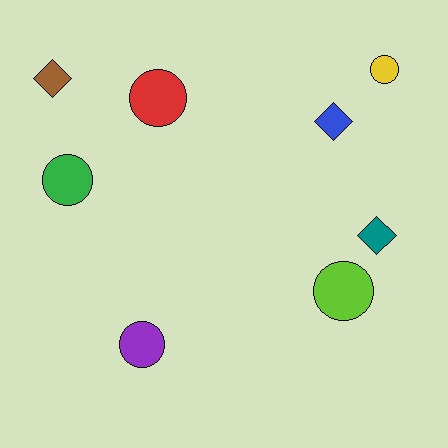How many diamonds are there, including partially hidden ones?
There are 3 diamonds.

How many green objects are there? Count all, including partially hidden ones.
There is 1 green object.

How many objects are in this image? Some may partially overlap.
There are 8 objects.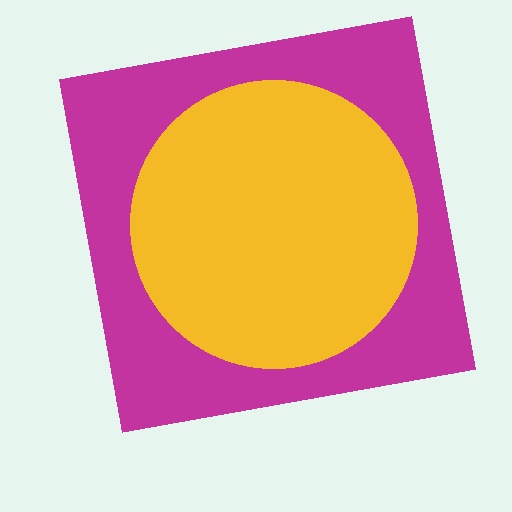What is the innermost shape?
The yellow circle.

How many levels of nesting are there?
2.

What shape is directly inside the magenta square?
The yellow circle.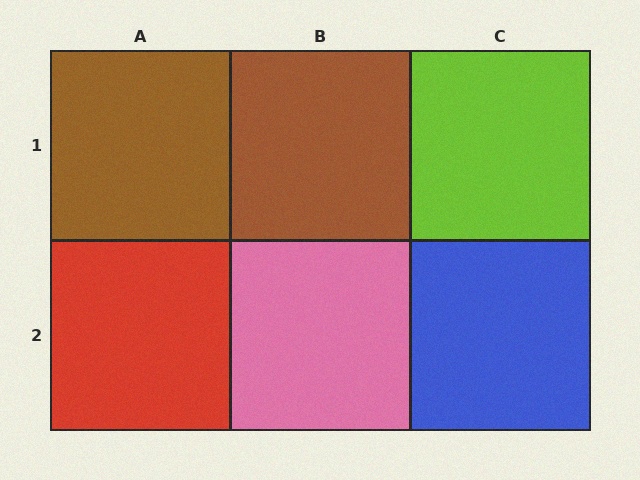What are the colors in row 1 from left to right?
Brown, brown, lime.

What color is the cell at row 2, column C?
Blue.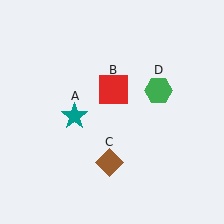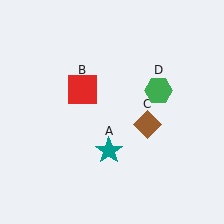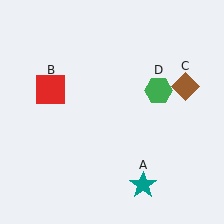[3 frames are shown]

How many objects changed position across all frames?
3 objects changed position: teal star (object A), red square (object B), brown diamond (object C).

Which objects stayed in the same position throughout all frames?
Green hexagon (object D) remained stationary.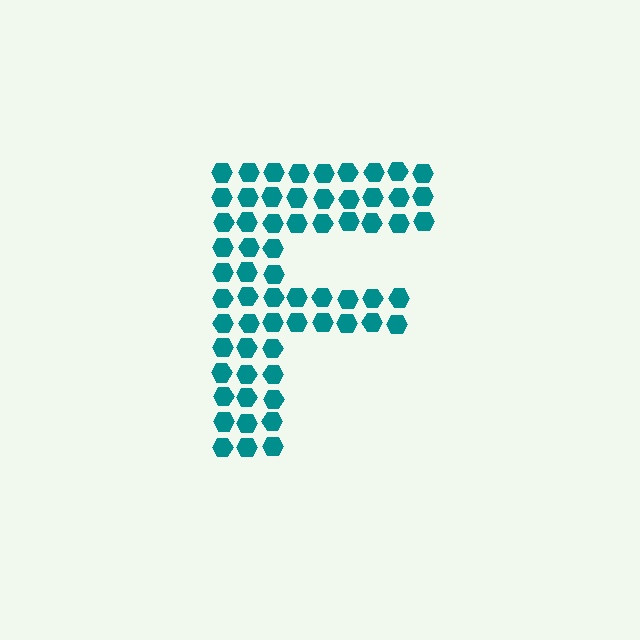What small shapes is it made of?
It is made of small hexagons.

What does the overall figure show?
The overall figure shows the letter F.